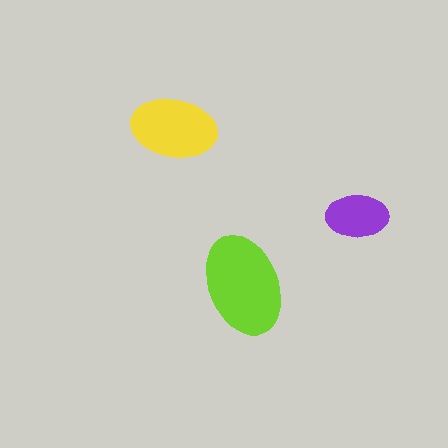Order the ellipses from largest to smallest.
the lime one, the yellow one, the purple one.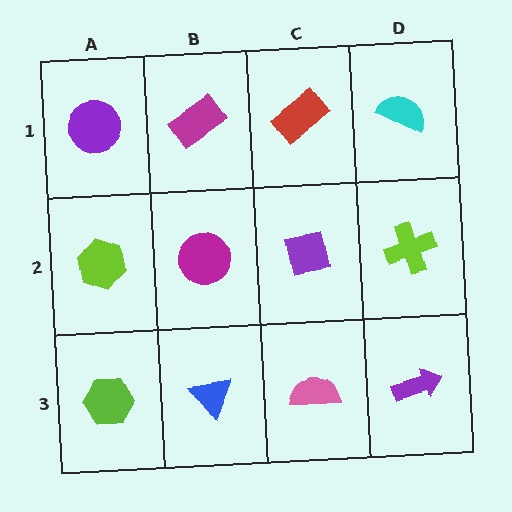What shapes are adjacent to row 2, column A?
A purple circle (row 1, column A), a lime hexagon (row 3, column A), a magenta circle (row 2, column B).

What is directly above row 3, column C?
A purple square.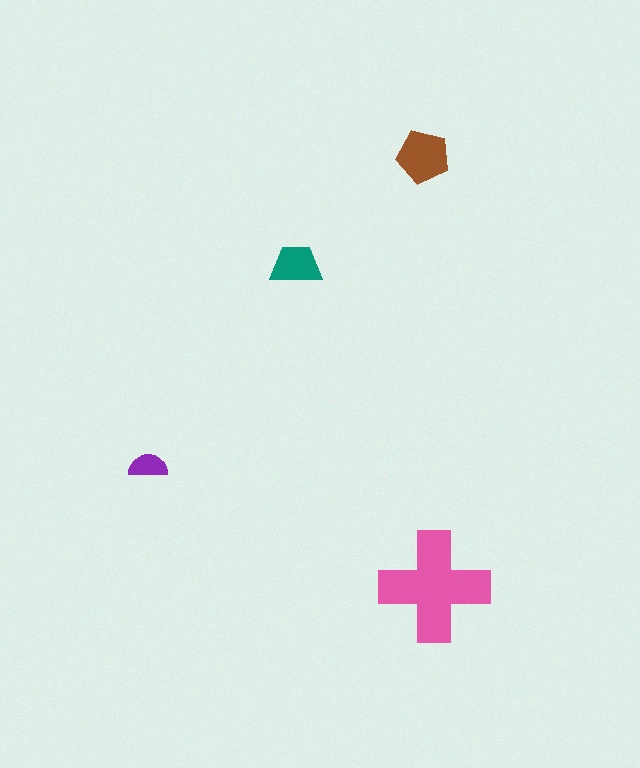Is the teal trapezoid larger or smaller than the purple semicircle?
Larger.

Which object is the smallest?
The purple semicircle.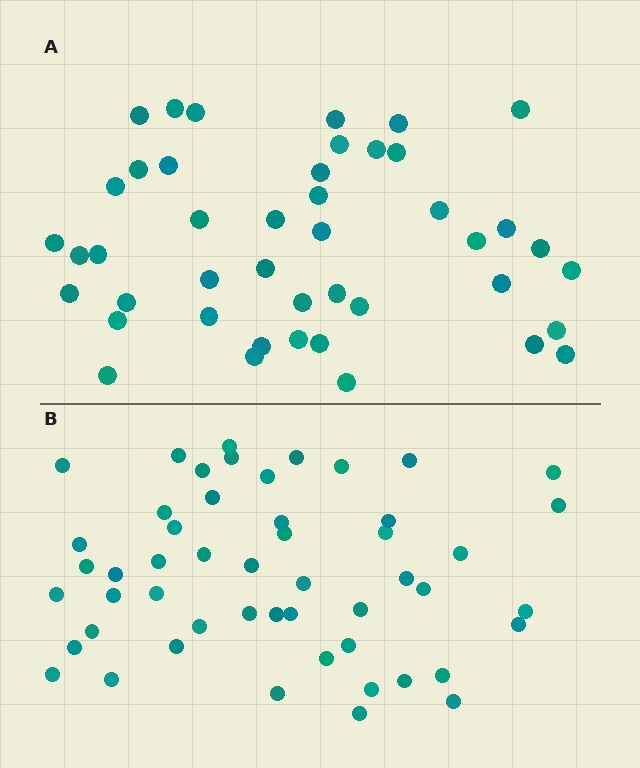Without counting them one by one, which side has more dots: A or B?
Region B (the bottom region) has more dots.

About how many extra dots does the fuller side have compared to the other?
Region B has roughly 8 or so more dots than region A.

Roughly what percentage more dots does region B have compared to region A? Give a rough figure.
About 15% more.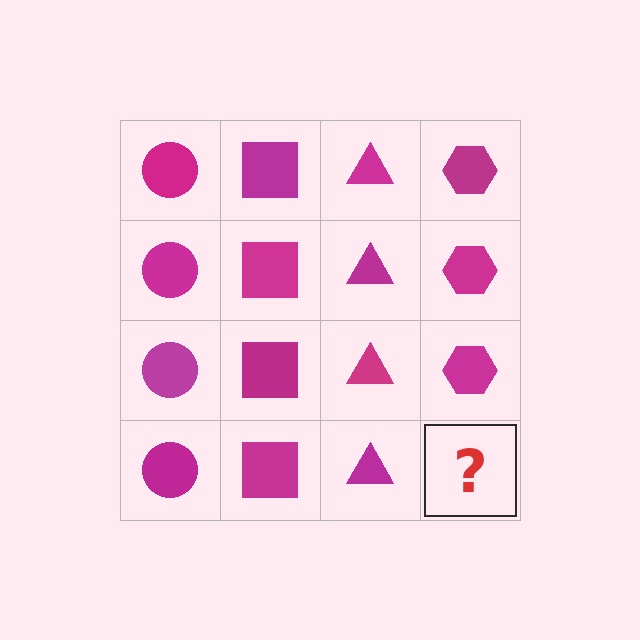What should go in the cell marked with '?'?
The missing cell should contain a magenta hexagon.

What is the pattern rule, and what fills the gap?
The rule is that each column has a consistent shape. The gap should be filled with a magenta hexagon.